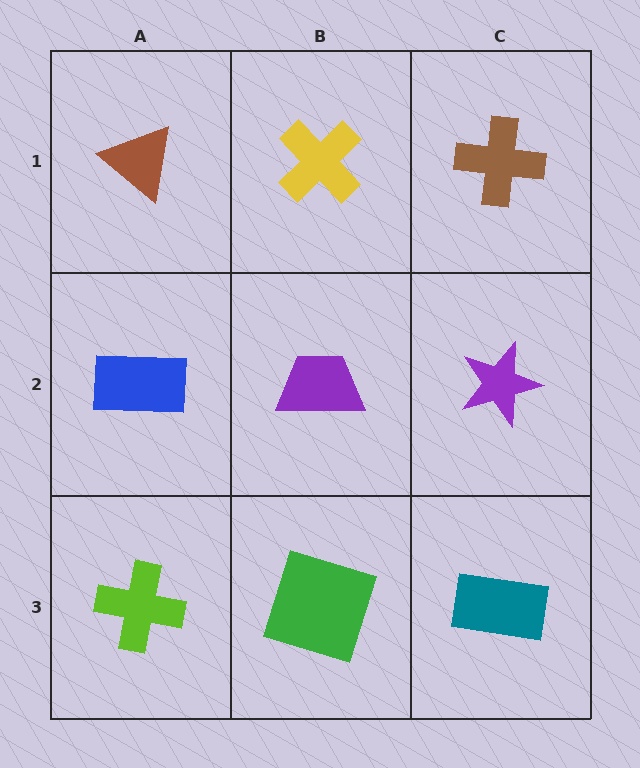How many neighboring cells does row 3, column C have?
2.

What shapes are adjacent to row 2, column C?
A brown cross (row 1, column C), a teal rectangle (row 3, column C), a purple trapezoid (row 2, column B).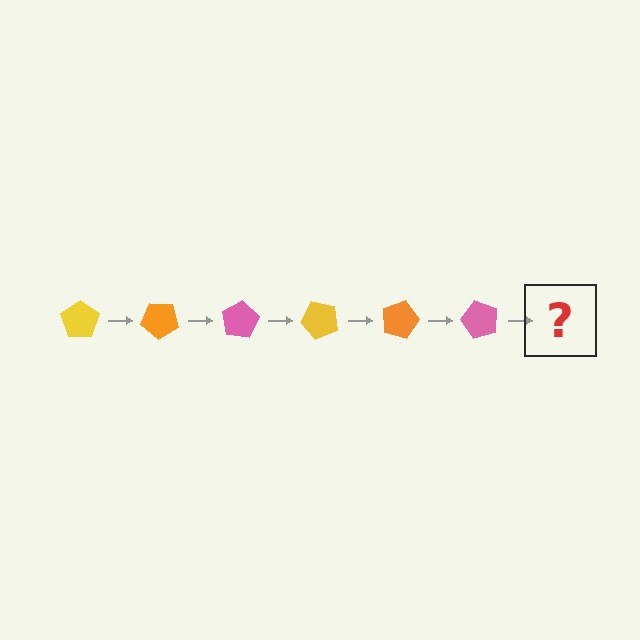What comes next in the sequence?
The next element should be a yellow pentagon, rotated 240 degrees from the start.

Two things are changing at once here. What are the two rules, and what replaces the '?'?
The two rules are that it rotates 40 degrees each step and the color cycles through yellow, orange, and pink. The '?' should be a yellow pentagon, rotated 240 degrees from the start.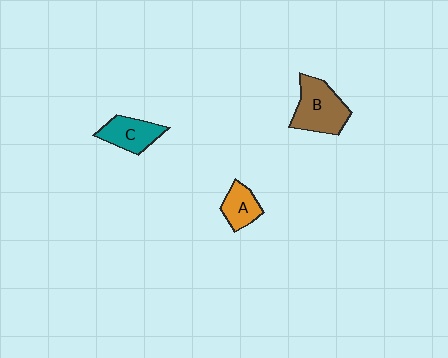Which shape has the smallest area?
Shape A (orange).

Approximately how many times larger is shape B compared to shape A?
Approximately 1.8 times.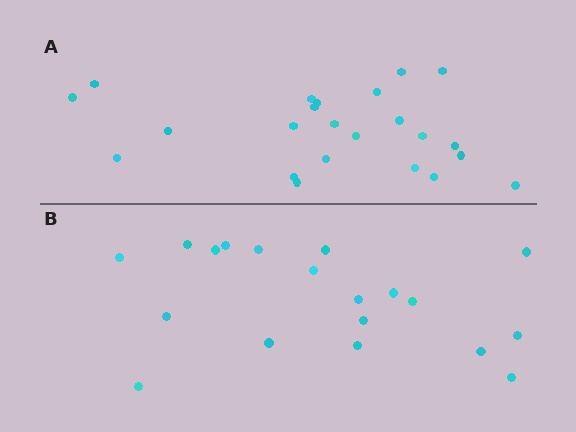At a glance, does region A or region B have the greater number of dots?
Region A (the top region) has more dots.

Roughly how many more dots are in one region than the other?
Region A has about 4 more dots than region B.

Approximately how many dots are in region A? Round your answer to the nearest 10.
About 20 dots. (The exact count is 23, which rounds to 20.)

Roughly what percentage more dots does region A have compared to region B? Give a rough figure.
About 20% more.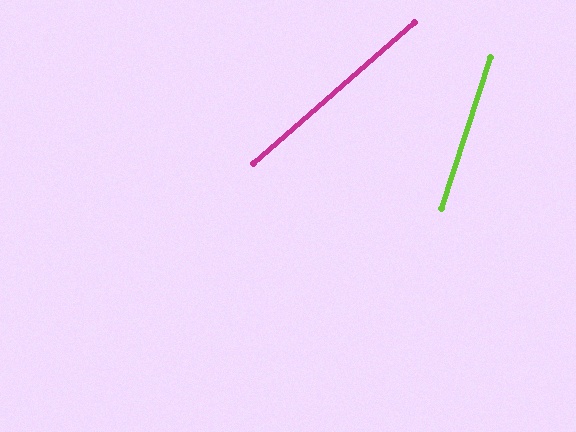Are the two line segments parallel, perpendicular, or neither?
Neither parallel nor perpendicular — they differ by about 31°.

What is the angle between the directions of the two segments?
Approximately 31 degrees.